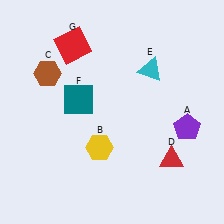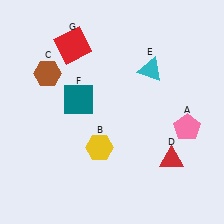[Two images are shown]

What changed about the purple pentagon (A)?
In Image 1, A is purple. In Image 2, it changed to pink.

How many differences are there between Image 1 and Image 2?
There is 1 difference between the two images.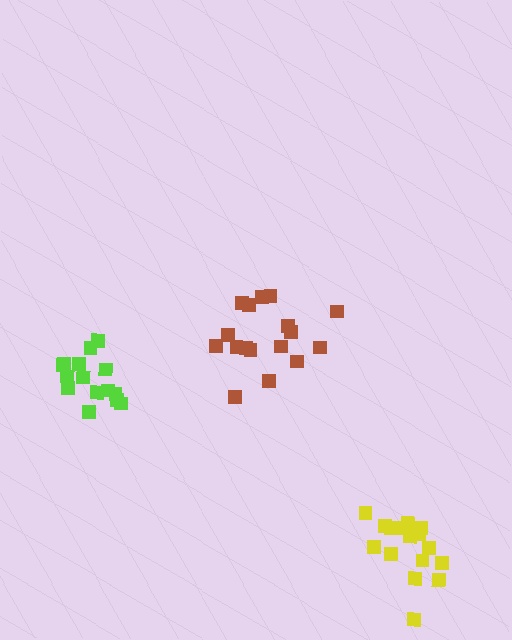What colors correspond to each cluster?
The clusters are colored: brown, lime, yellow.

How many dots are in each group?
Group 1: 17 dots, Group 2: 15 dots, Group 3: 16 dots (48 total).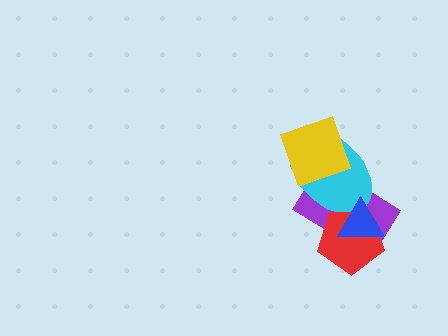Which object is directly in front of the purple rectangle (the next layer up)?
The cyan ellipse is directly in front of the purple rectangle.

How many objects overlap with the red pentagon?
3 objects overlap with the red pentagon.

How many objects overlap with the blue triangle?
3 objects overlap with the blue triangle.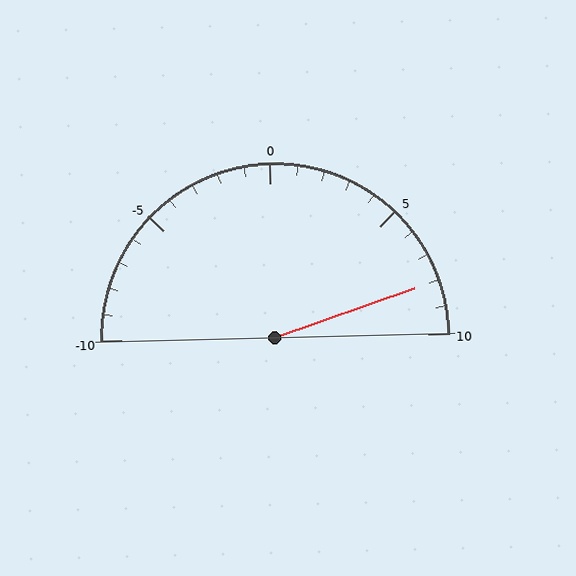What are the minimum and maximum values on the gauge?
The gauge ranges from -10 to 10.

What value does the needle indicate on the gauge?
The needle indicates approximately 8.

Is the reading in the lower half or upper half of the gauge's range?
The reading is in the upper half of the range (-10 to 10).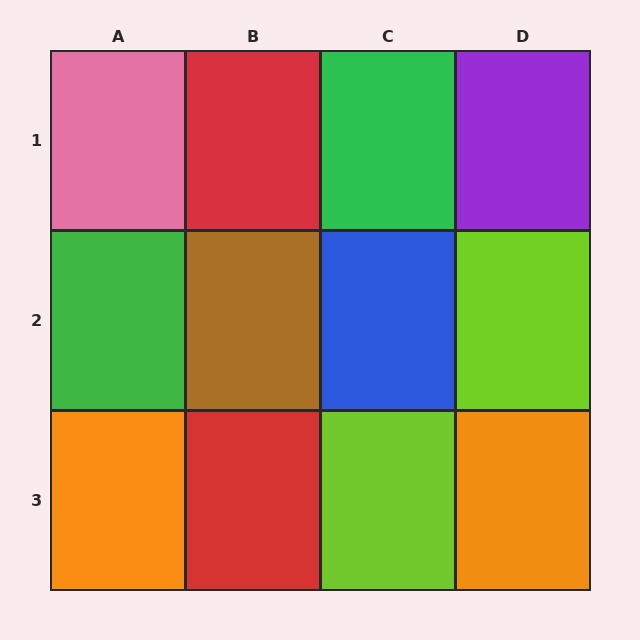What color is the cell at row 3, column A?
Orange.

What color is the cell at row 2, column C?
Blue.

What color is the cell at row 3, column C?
Lime.